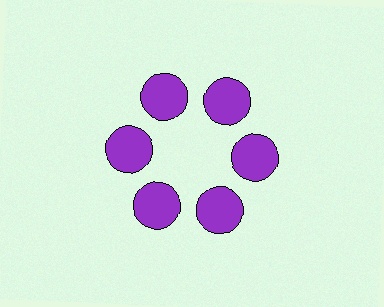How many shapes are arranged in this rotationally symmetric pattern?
There are 6 shapes, arranged in 6 groups of 1.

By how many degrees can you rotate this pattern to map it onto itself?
The pattern maps onto itself every 60 degrees of rotation.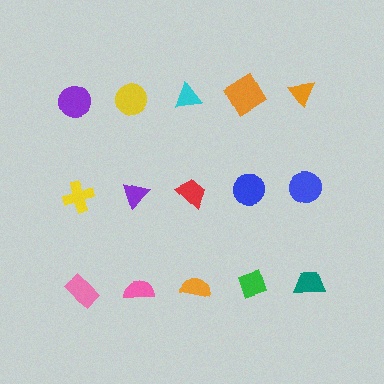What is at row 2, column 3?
A red trapezoid.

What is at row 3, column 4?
A green diamond.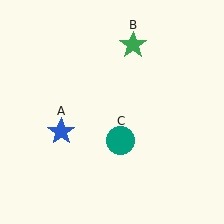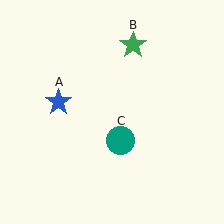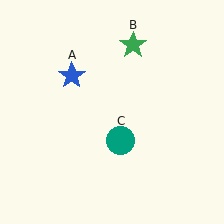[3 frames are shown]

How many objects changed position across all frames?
1 object changed position: blue star (object A).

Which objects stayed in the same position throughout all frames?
Green star (object B) and teal circle (object C) remained stationary.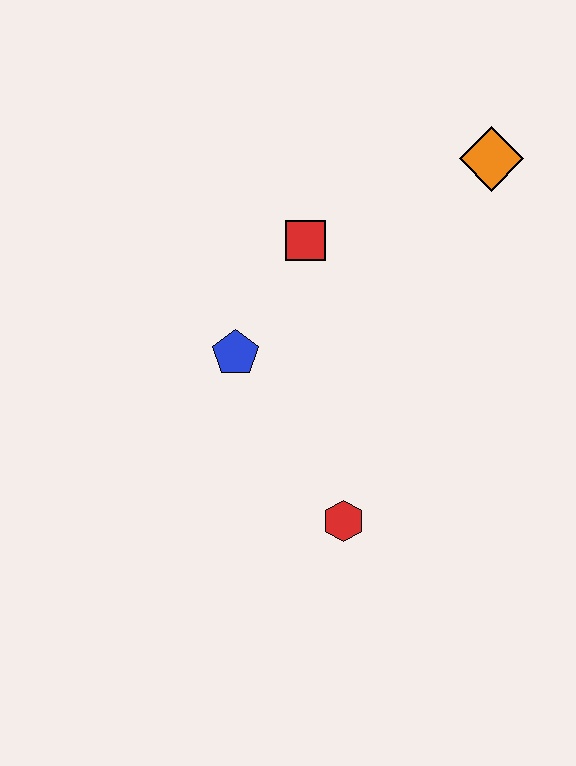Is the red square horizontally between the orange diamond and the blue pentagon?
Yes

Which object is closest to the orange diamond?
The red square is closest to the orange diamond.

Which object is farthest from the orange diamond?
The red hexagon is farthest from the orange diamond.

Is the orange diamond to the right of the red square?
Yes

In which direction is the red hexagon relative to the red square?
The red hexagon is below the red square.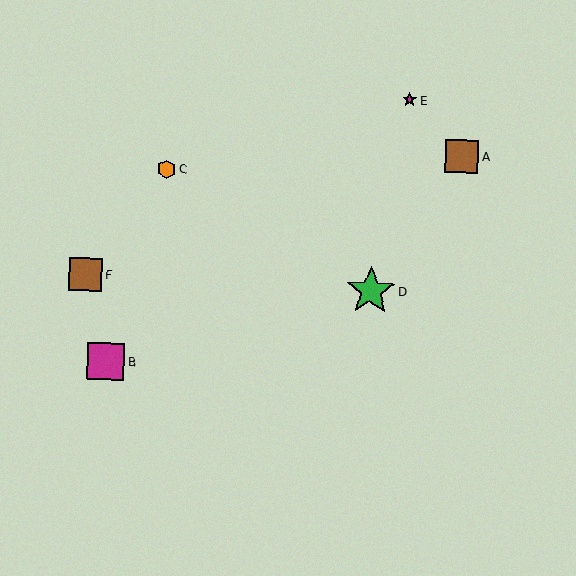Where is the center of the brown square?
The center of the brown square is at (462, 156).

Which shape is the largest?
The green star (labeled D) is the largest.